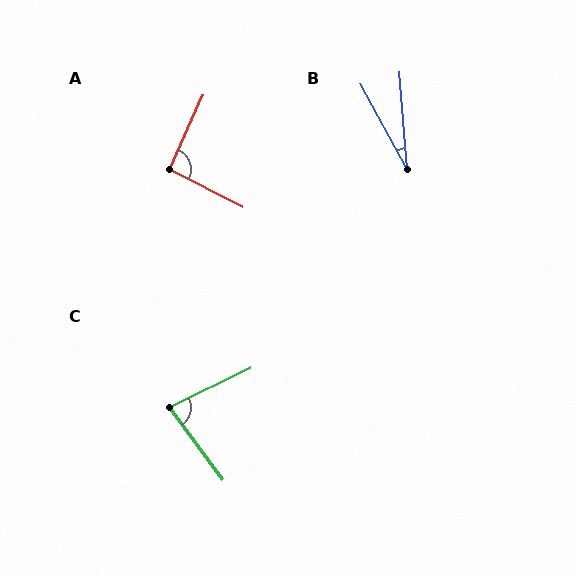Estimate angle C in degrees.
Approximately 80 degrees.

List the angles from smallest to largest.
B (24°), C (80°), A (93°).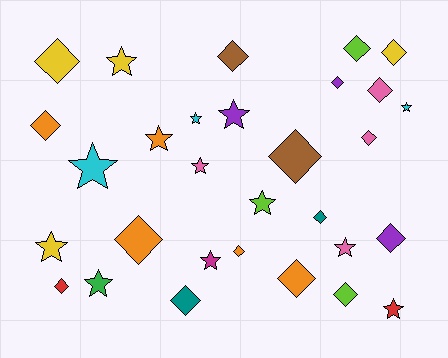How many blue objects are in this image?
There are no blue objects.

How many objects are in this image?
There are 30 objects.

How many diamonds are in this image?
There are 17 diamonds.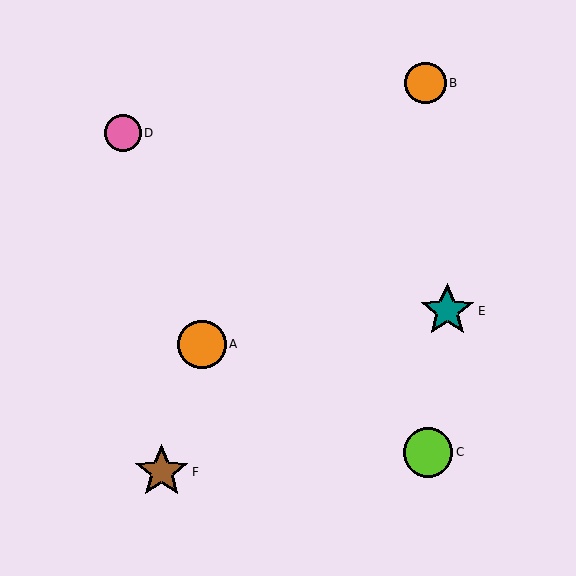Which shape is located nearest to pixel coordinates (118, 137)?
The pink circle (labeled D) at (123, 133) is nearest to that location.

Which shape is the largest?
The teal star (labeled E) is the largest.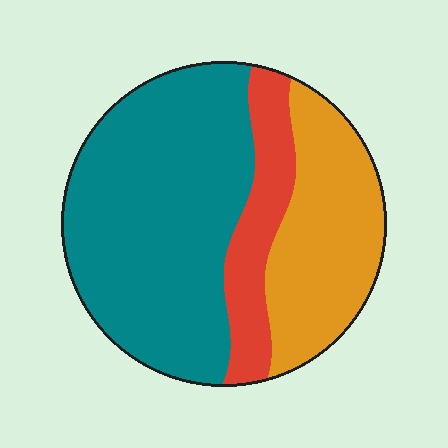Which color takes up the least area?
Red, at roughly 15%.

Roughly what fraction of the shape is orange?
Orange takes up about one quarter (1/4) of the shape.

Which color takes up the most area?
Teal, at roughly 55%.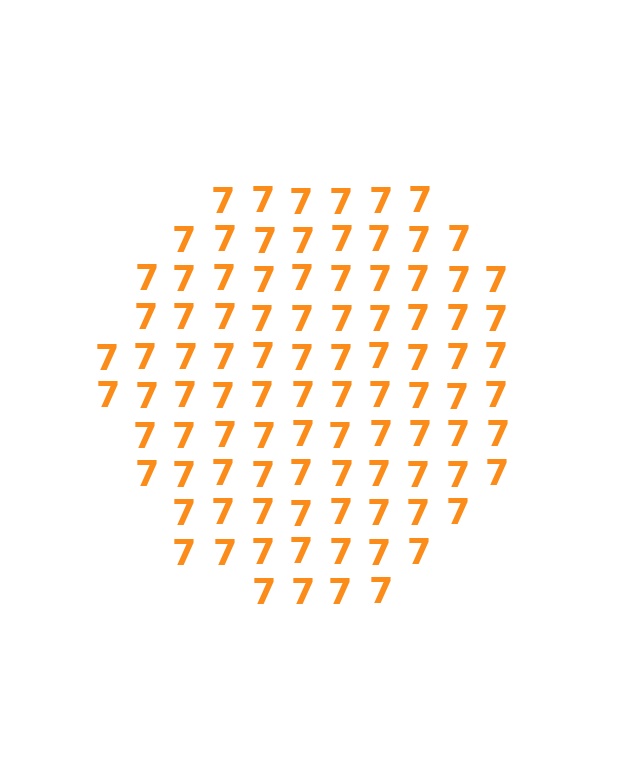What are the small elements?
The small elements are digit 7's.